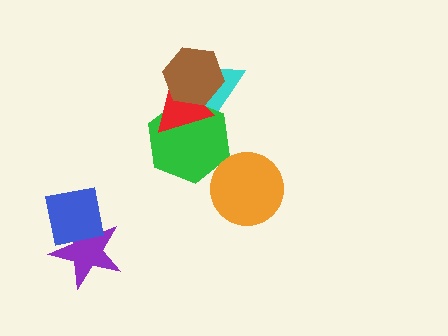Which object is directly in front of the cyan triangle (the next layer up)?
The green hexagon is directly in front of the cyan triangle.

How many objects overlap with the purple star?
1 object overlaps with the purple star.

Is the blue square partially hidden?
No, no other shape covers it.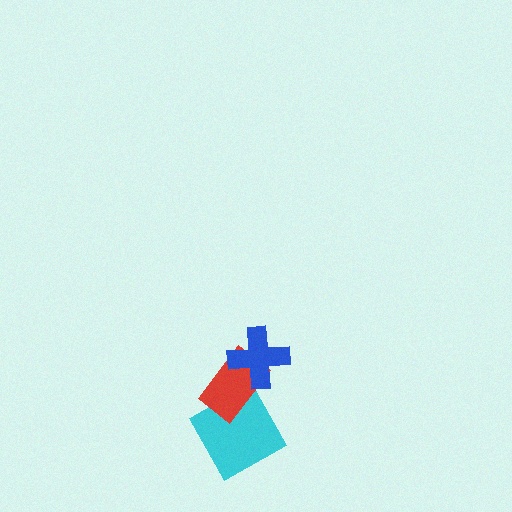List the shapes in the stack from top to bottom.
From top to bottom: the blue cross, the red rectangle, the cyan square.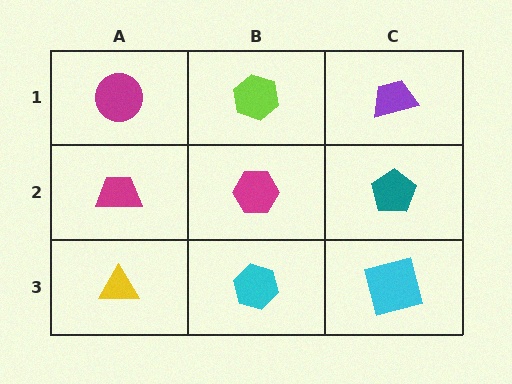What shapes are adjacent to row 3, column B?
A magenta hexagon (row 2, column B), a yellow triangle (row 3, column A), a cyan square (row 3, column C).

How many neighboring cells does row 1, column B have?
3.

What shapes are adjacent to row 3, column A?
A magenta trapezoid (row 2, column A), a cyan hexagon (row 3, column B).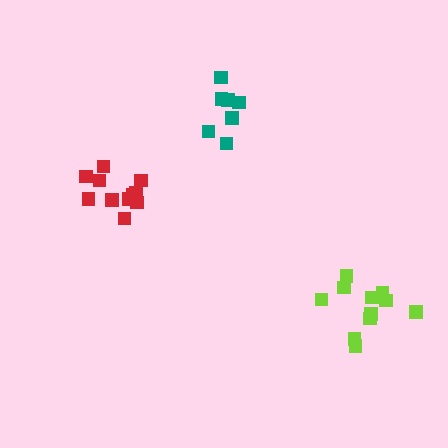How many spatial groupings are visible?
There are 3 spatial groupings.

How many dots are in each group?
Group 1: 12 dots, Group 2: 11 dots, Group 3: 7 dots (30 total).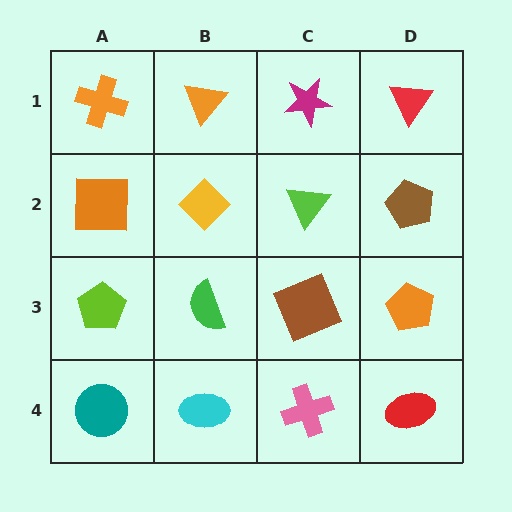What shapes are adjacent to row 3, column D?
A brown pentagon (row 2, column D), a red ellipse (row 4, column D), a brown square (row 3, column C).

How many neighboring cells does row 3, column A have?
3.